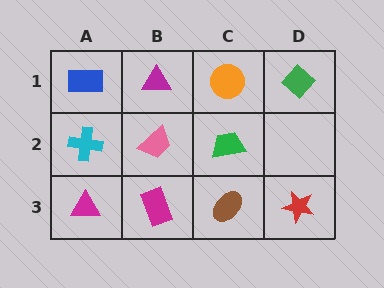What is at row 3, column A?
A magenta triangle.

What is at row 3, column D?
A red star.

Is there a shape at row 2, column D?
No, that cell is empty.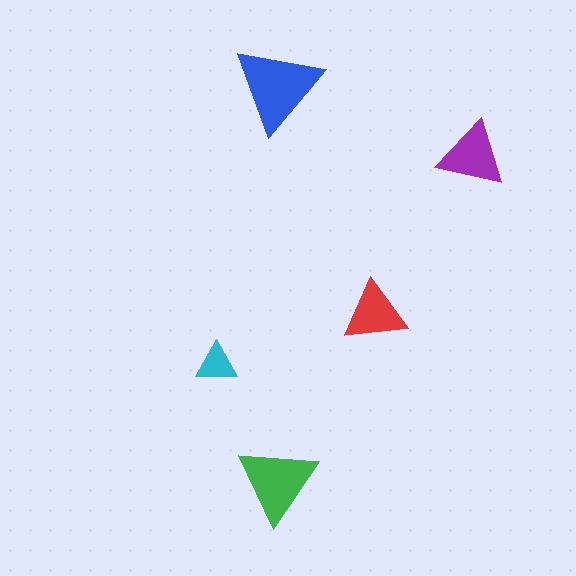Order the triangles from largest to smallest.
the blue one, the green one, the purple one, the red one, the cyan one.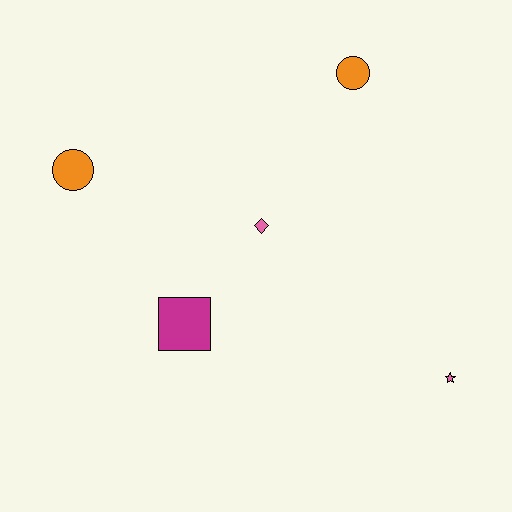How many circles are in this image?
There are 2 circles.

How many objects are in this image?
There are 5 objects.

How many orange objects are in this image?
There are 2 orange objects.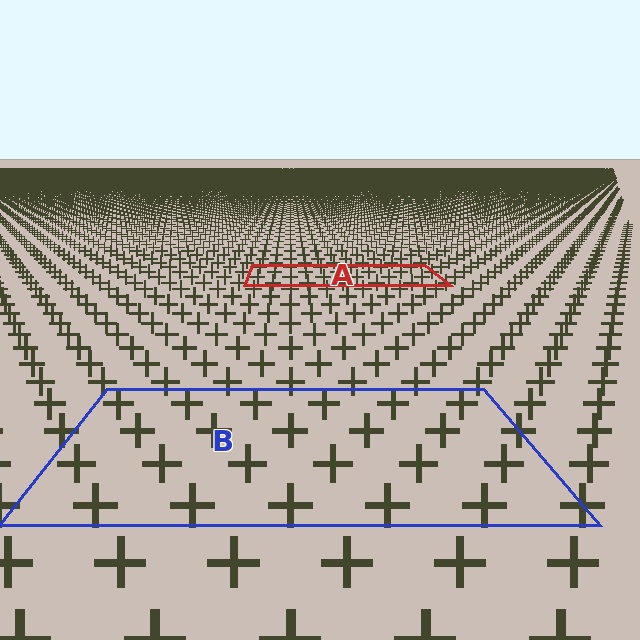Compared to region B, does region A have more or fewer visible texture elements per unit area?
Region A has more texture elements per unit area — they are packed more densely because it is farther away.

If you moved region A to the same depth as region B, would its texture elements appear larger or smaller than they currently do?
They would appear larger. At a closer depth, the same texture elements are projected at a bigger on-screen size.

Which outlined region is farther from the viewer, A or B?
Region A is farther from the viewer — the texture elements inside it appear smaller and more densely packed.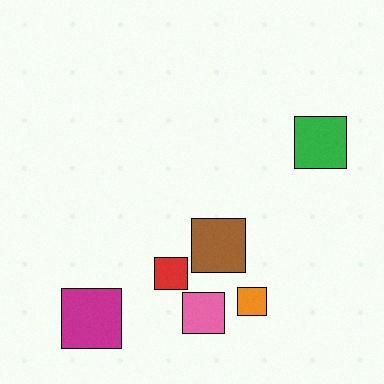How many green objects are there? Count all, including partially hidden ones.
There is 1 green object.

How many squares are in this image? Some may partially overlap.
There are 6 squares.